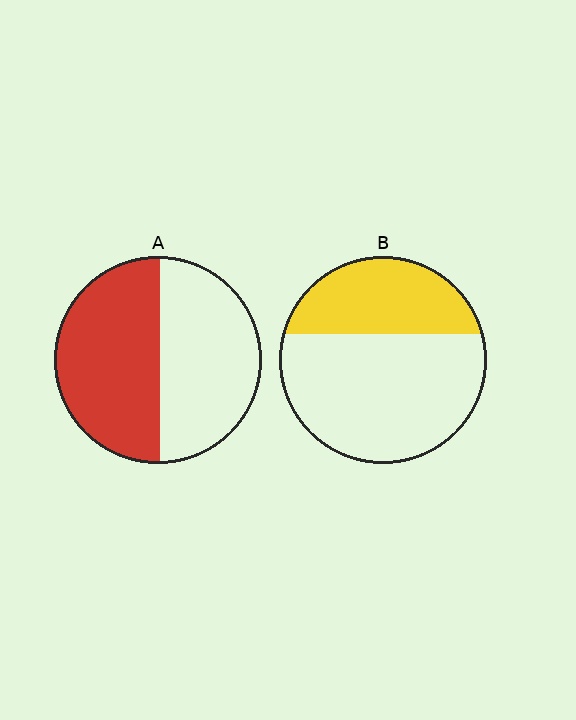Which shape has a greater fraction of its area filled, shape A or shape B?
Shape A.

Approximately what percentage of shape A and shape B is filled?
A is approximately 50% and B is approximately 35%.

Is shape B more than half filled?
No.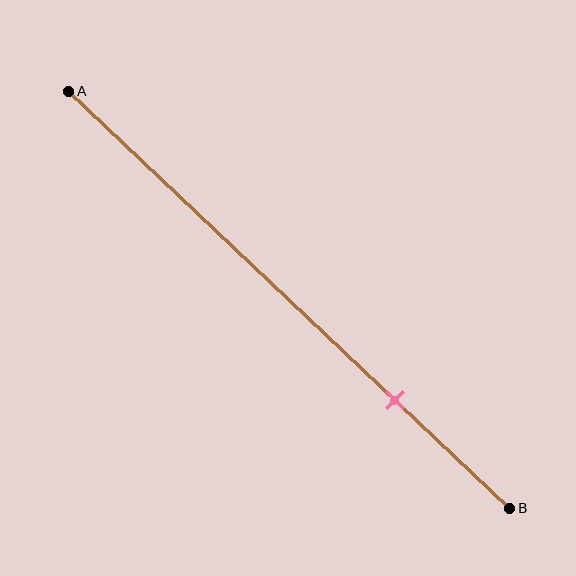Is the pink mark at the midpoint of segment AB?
No, the mark is at about 75% from A, not at the 50% midpoint.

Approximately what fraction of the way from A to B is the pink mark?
The pink mark is approximately 75% of the way from A to B.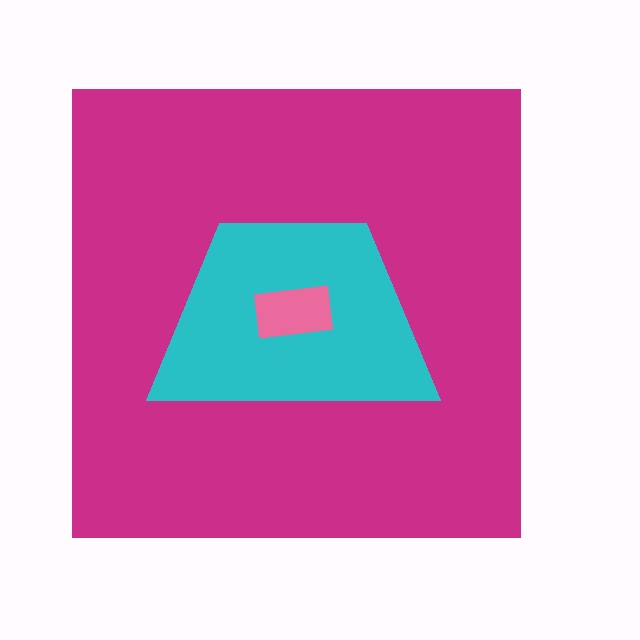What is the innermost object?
The pink rectangle.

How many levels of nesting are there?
3.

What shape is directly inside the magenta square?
The cyan trapezoid.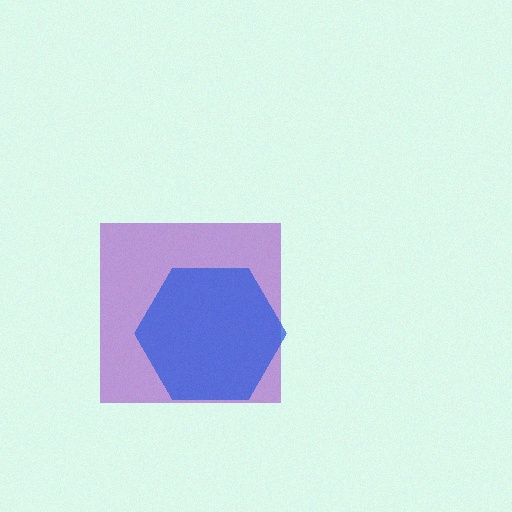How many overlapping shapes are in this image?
There are 2 overlapping shapes in the image.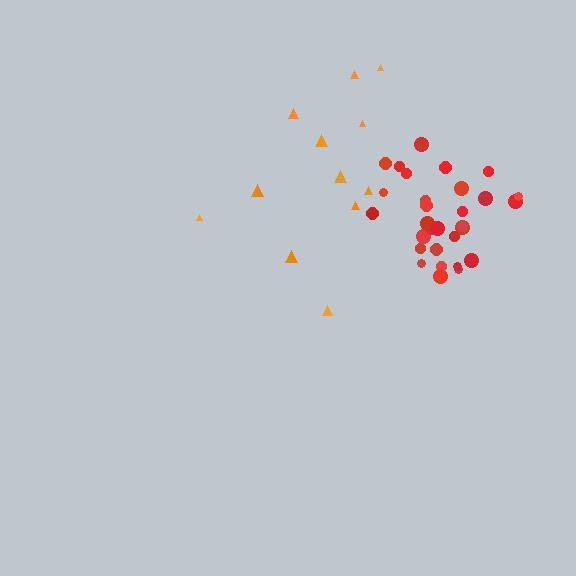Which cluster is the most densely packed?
Red.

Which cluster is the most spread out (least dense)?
Orange.